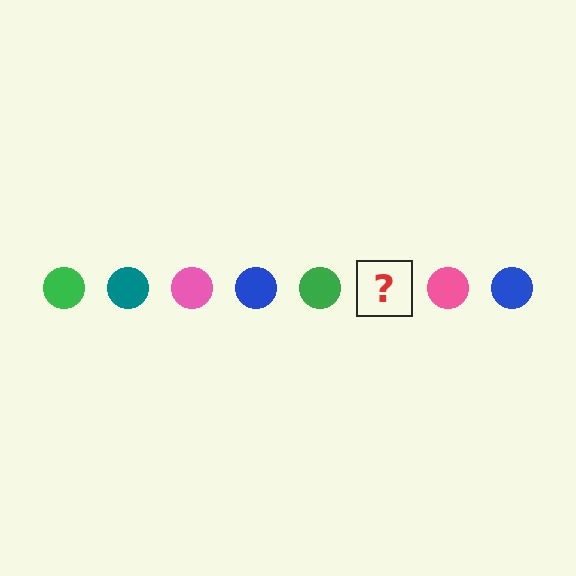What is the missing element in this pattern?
The missing element is a teal circle.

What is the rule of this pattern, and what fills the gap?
The rule is that the pattern cycles through green, teal, pink, blue circles. The gap should be filled with a teal circle.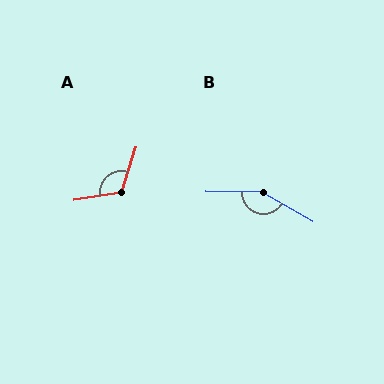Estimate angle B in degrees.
Approximately 150 degrees.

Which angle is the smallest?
A, at approximately 115 degrees.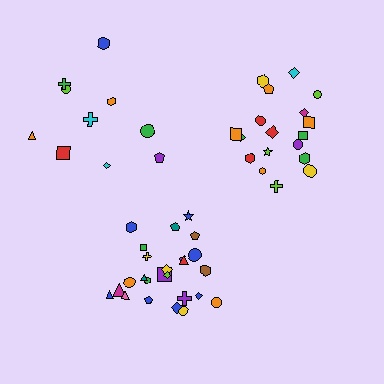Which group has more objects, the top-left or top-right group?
The top-right group.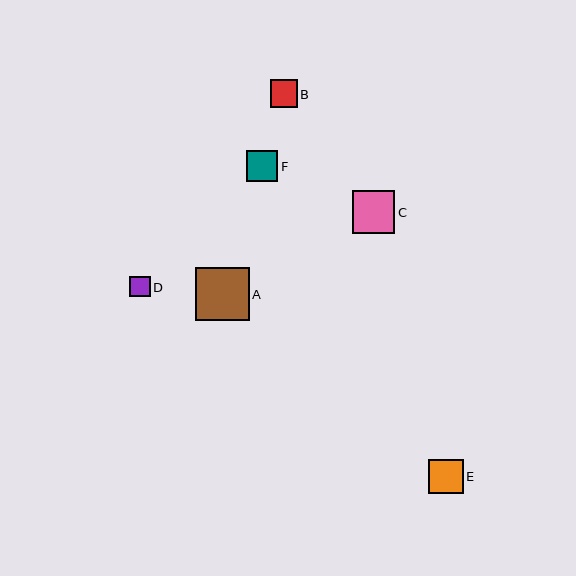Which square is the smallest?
Square D is the smallest with a size of approximately 21 pixels.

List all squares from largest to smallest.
From largest to smallest: A, C, E, F, B, D.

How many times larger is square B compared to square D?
Square B is approximately 1.3 times the size of square D.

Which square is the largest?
Square A is the largest with a size of approximately 53 pixels.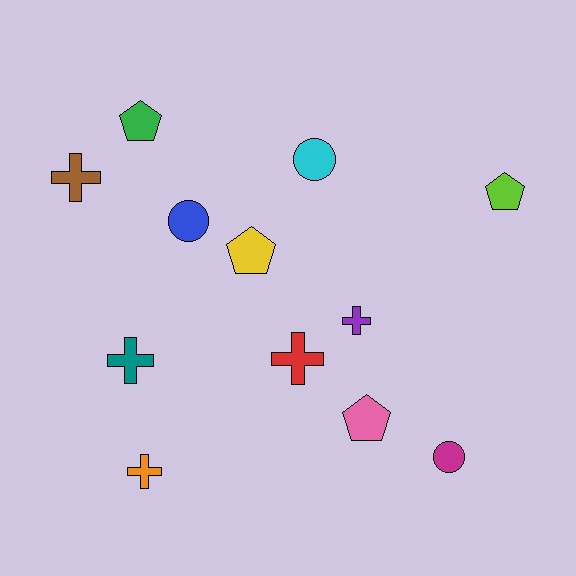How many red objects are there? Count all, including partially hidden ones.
There is 1 red object.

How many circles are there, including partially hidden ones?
There are 3 circles.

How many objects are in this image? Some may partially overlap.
There are 12 objects.